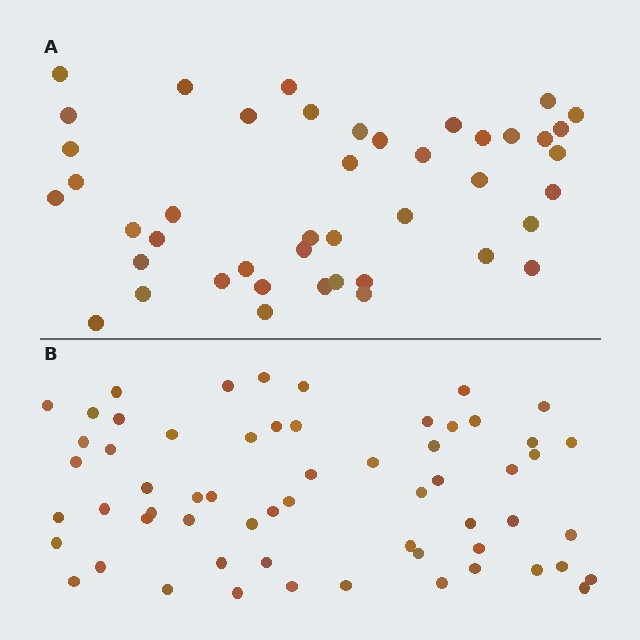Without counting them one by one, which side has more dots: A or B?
Region B (the bottom region) has more dots.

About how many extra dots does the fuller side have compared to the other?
Region B has approximately 15 more dots than region A.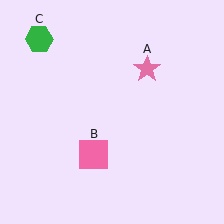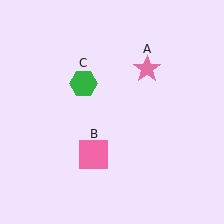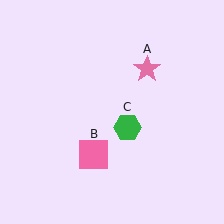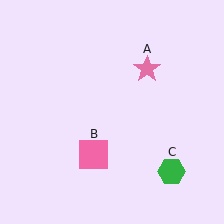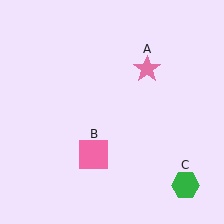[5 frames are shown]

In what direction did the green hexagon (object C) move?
The green hexagon (object C) moved down and to the right.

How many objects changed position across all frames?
1 object changed position: green hexagon (object C).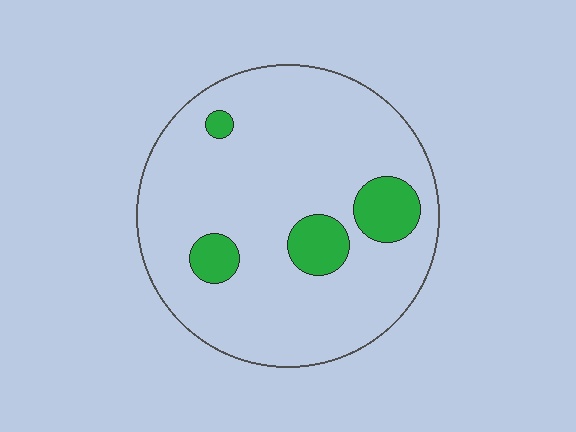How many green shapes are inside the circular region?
4.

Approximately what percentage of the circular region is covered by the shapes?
Approximately 15%.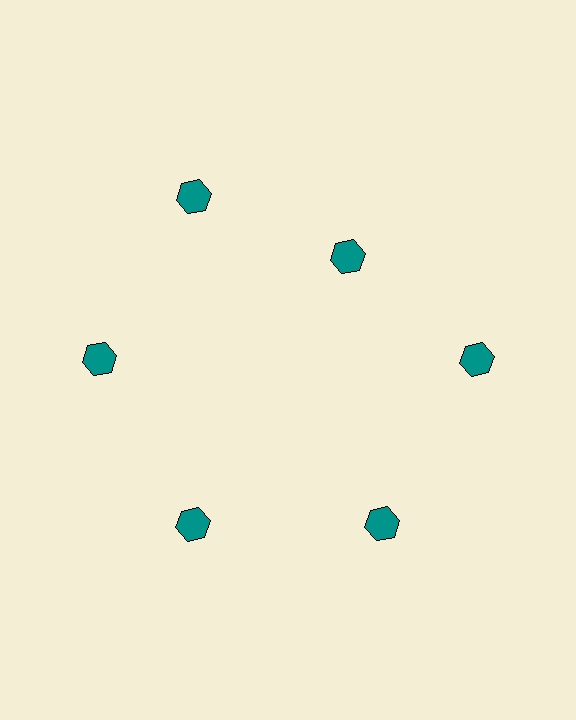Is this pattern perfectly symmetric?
No. The 6 teal hexagons are arranged in a ring, but one element near the 1 o'clock position is pulled inward toward the center, breaking the 6-fold rotational symmetry.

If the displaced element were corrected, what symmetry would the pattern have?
It would have 6-fold rotational symmetry — the pattern would map onto itself every 60 degrees.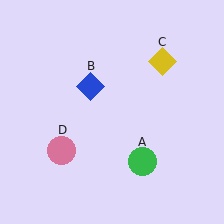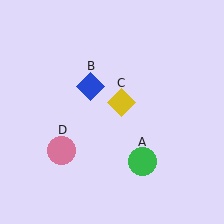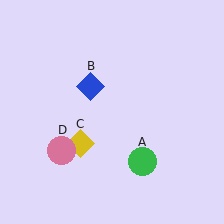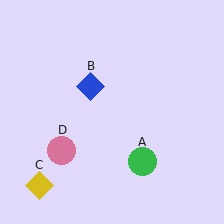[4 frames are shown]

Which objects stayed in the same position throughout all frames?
Green circle (object A) and blue diamond (object B) and pink circle (object D) remained stationary.